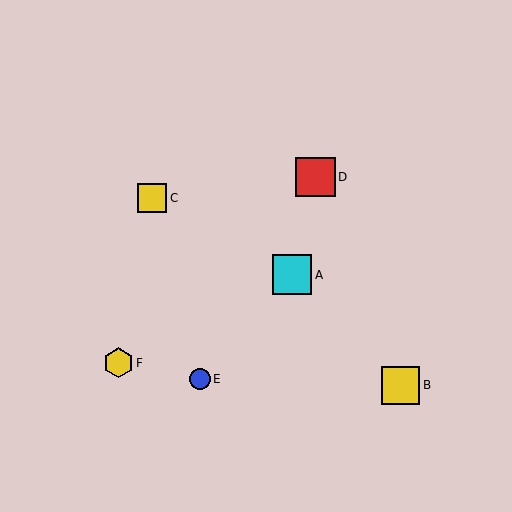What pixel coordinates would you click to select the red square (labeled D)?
Click at (315, 177) to select the red square D.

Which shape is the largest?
The red square (labeled D) is the largest.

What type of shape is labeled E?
Shape E is a blue circle.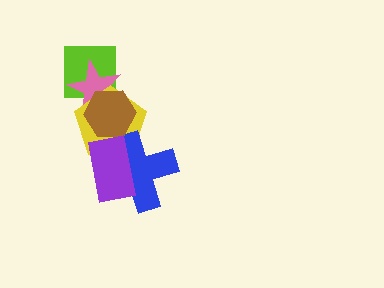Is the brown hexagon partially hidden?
No, no other shape covers it.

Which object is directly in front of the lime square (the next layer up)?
The pink star is directly in front of the lime square.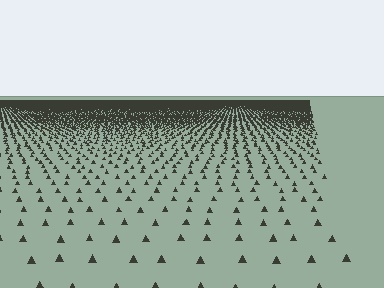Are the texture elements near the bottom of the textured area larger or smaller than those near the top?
Larger. Near the bottom, elements are closer to the viewer and appear at a bigger on-screen size.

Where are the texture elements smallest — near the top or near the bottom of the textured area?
Near the top.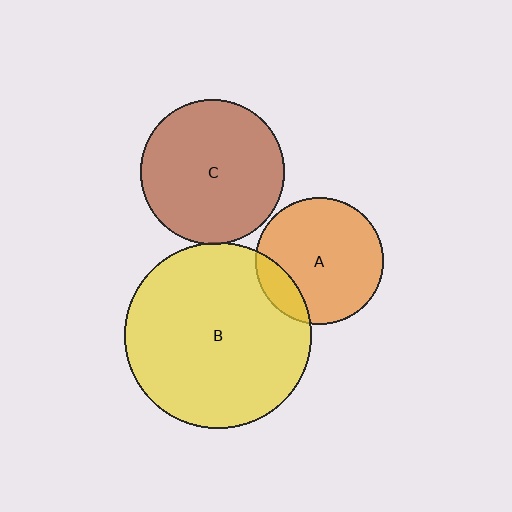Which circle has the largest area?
Circle B (yellow).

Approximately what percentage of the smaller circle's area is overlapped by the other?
Approximately 5%.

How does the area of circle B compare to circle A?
Approximately 2.1 times.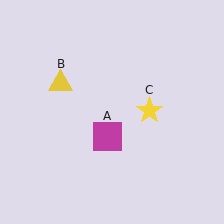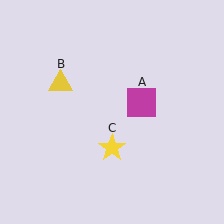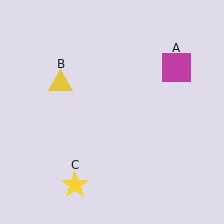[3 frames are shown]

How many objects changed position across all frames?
2 objects changed position: magenta square (object A), yellow star (object C).